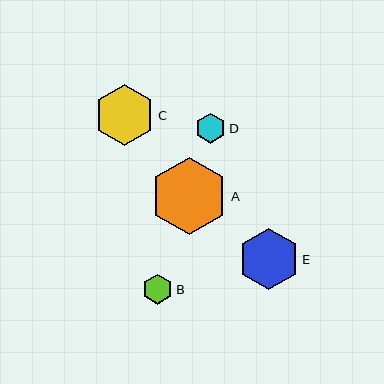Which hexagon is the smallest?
Hexagon B is the smallest with a size of approximately 30 pixels.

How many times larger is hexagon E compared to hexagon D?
Hexagon E is approximately 2.0 times the size of hexagon D.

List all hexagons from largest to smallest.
From largest to smallest: A, C, E, D, B.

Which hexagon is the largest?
Hexagon A is the largest with a size of approximately 78 pixels.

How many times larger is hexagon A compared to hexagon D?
Hexagon A is approximately 2.6 times the size of hexagon D.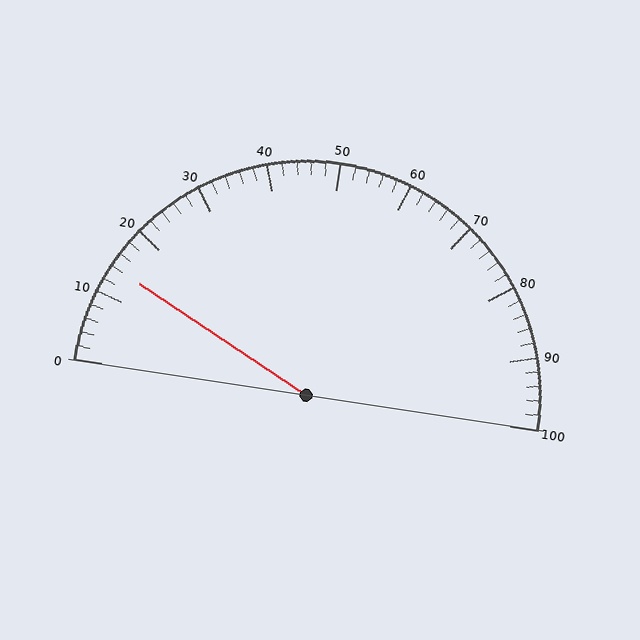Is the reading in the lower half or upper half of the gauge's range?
The reading is in the lower half of the range (0 to 100).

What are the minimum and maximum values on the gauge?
The gauge ranges from 0 to 100.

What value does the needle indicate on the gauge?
The needle indicates approximately 14.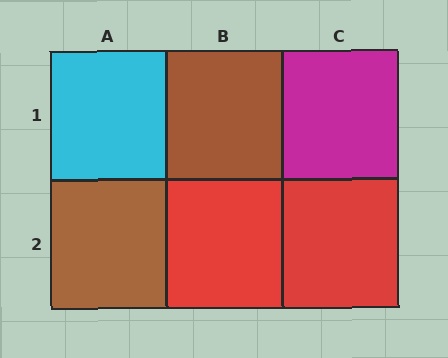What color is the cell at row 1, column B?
Brown.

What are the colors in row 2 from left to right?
Brown, red, red.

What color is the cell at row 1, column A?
Cyan.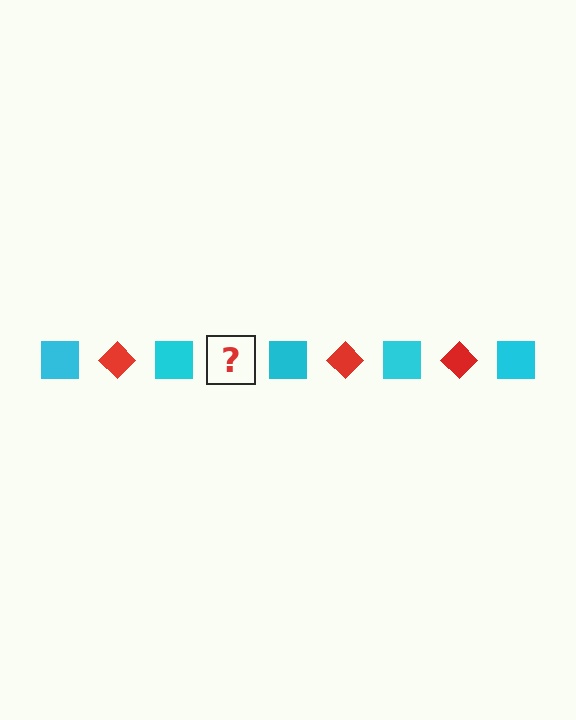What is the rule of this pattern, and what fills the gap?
The rule is that the pattern alternates between cyan square and red diamond. The gap should be filled with a red diamond.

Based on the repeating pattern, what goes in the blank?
The blank should be a red diamond.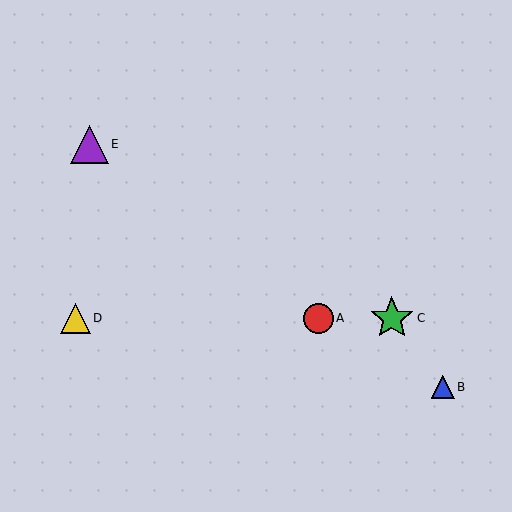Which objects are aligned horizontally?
Objects A, C, D are aligned horizontally.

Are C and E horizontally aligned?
No, C is at y≈318 and E is at y≈144.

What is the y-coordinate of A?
Object A is at y≈318.